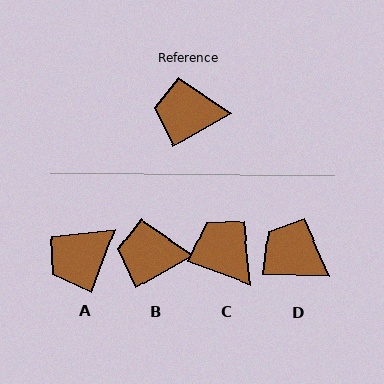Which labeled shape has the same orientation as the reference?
B.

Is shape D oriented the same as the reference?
No, it is off by about 31 degrees.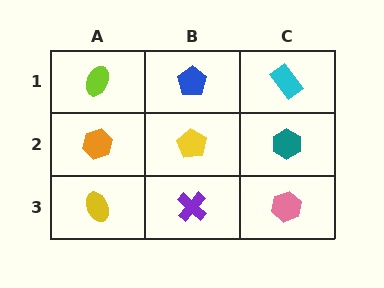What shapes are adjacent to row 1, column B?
A yellow pentagon (row 2, column B), a lime ellipse (row 1, column A), a cyan rectangle (row 1, column C).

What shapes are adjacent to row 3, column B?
A yellow pentagon (row 2, column B), a yellow ellipse (row 3, column A), a pink hexagon (row 3, column C).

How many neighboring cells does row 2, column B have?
4.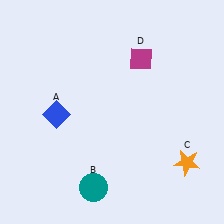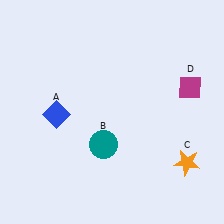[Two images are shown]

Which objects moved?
The objects that moved are: the teal circle (B), the magenta diamond (D).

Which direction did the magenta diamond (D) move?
The magenta diamond (D) moved right.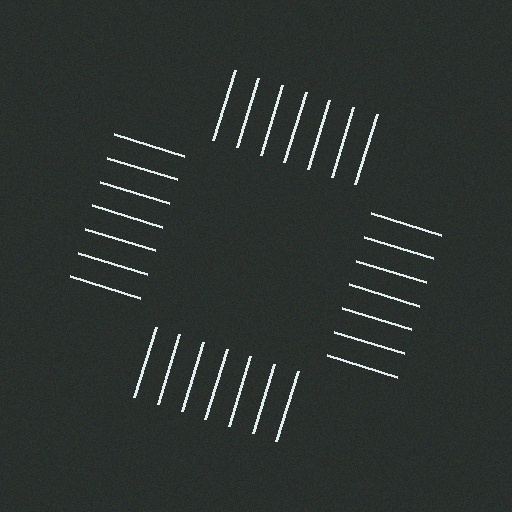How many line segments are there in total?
28 — 7 along each of the 4 edges.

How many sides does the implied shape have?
4 sides — the line-ends trace a square.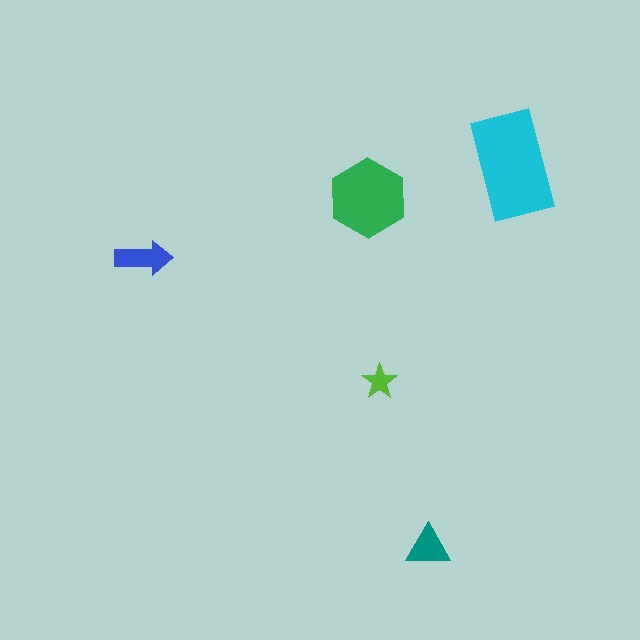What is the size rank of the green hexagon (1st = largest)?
2nd.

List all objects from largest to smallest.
The cyan rectangle, the green hexagon, the blue arrow, the teal triangle, the lime star.